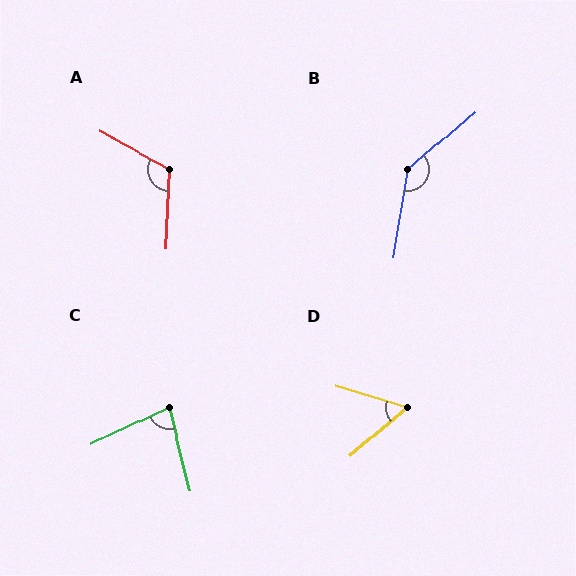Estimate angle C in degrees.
Approximately 79 degrees.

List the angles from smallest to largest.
D (58°), C (79°), A (115°), B (141°).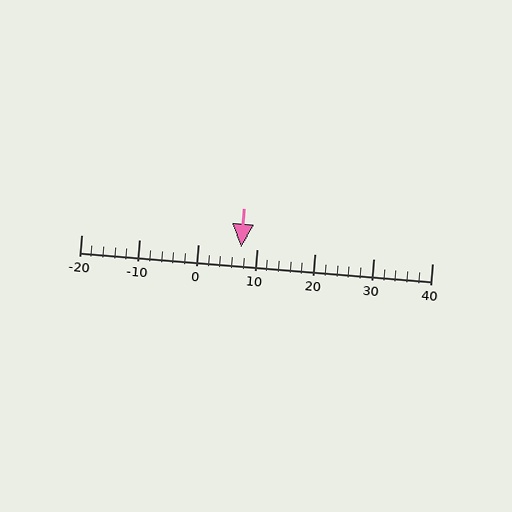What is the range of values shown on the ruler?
The ruler shows values from -20 to 40.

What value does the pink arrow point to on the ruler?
The pink arrow points to approximately 7.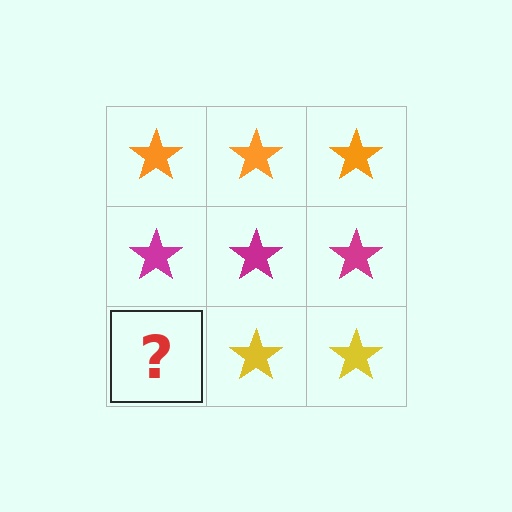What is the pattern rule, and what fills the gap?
The rule is that each row has a consistent color. The gap should be filled with a yellow star.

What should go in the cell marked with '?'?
The missing cell should contain a yellow star.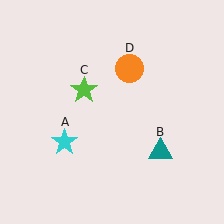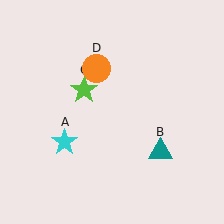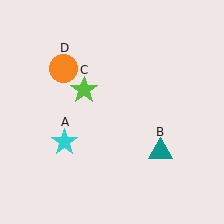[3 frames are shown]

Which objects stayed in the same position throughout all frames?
Cyan star (object A) and teal triangle (object B) and lime star (object C) remained stationary.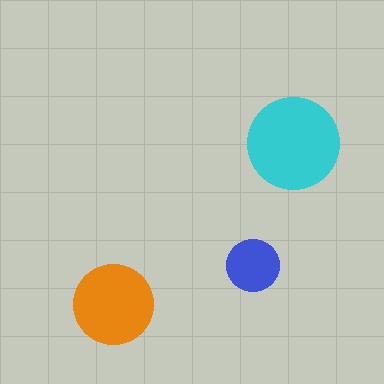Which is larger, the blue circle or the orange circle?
The orange one.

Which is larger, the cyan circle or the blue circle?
The cyan one.